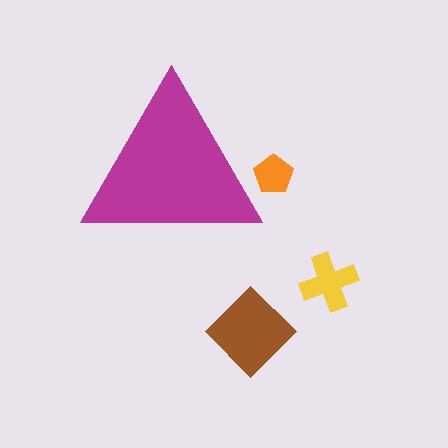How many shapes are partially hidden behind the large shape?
1 shape is partially hidden.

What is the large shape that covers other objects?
A magenta triangle.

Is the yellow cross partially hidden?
No, the yellow cross is fully visible.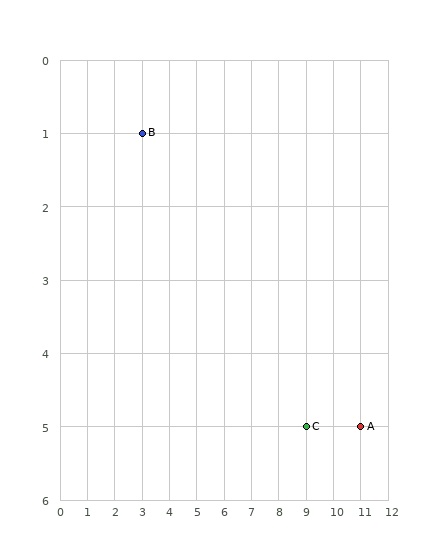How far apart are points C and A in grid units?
Points C and A are 2 columns apart.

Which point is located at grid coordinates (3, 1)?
Point B is at (3, 1).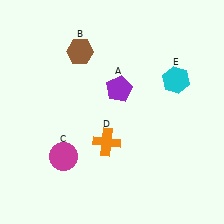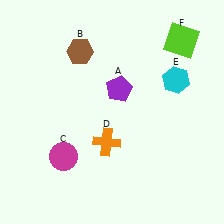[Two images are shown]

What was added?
A lime square (F) was added in Image 2.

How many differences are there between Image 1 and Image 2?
There is 1 difference between the two images.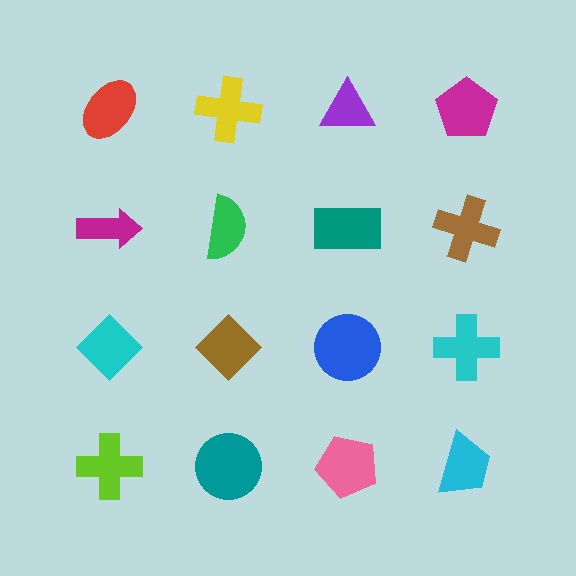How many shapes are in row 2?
4 shapes.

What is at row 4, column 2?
A teal circle.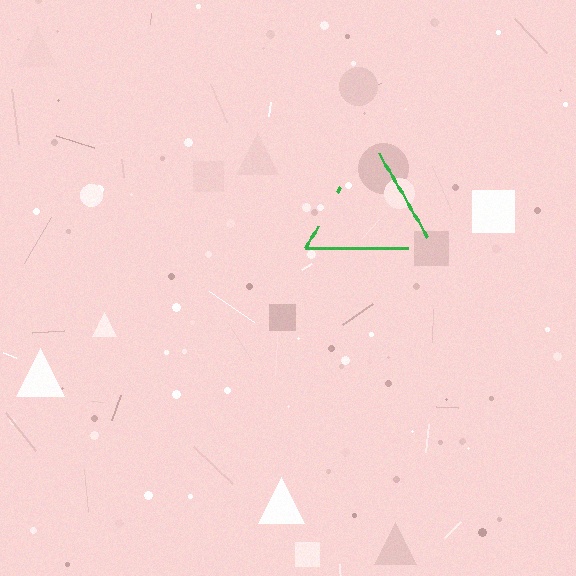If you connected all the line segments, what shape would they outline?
They would outline a triangle.